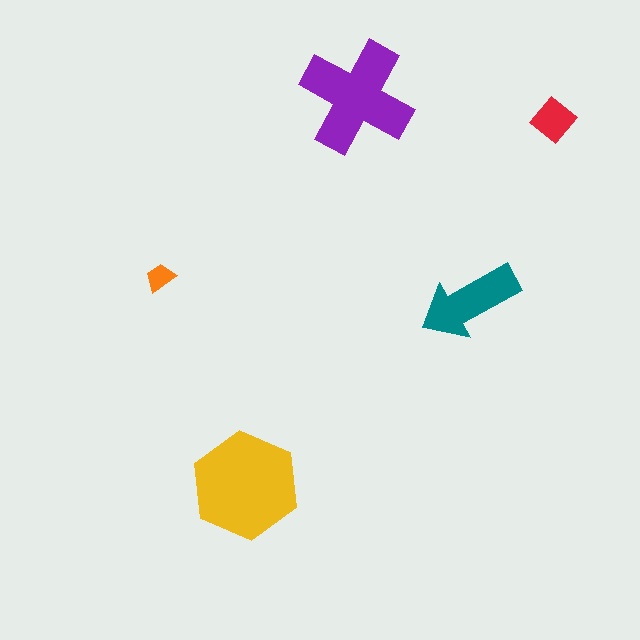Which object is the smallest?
The orange trapezoid.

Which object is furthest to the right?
The red diamond is rightmost.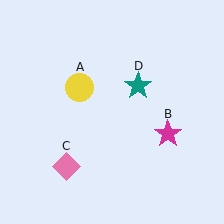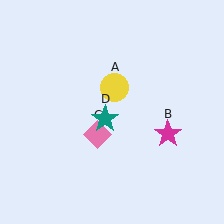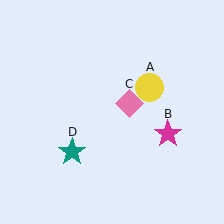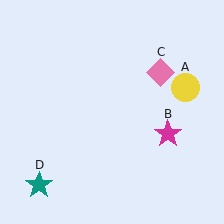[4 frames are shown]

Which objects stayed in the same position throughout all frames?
Magenta star (object B) remained stationary.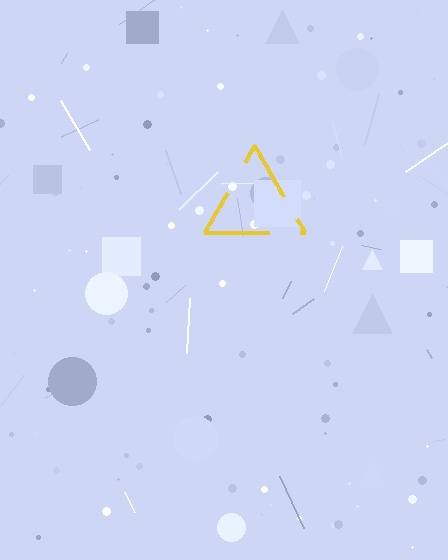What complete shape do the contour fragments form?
The contour fragments form a triangle.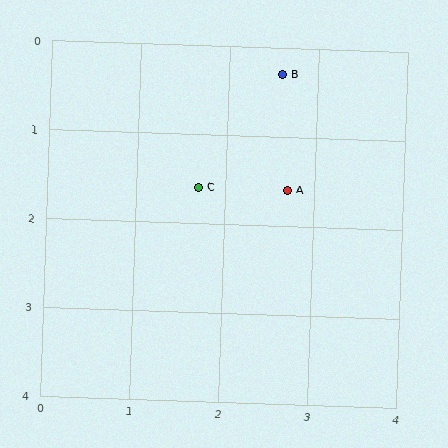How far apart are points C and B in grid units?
Points C and B are about 1.6 grid units apart.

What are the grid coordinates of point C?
Point C is at approximately (1.7, 1.6).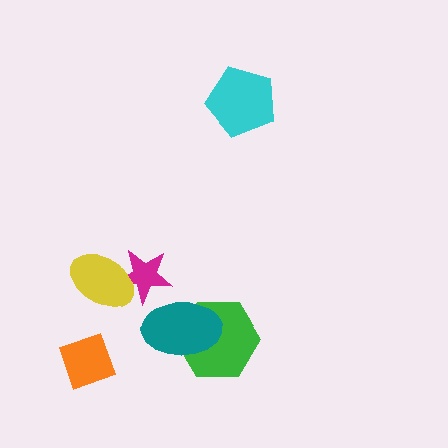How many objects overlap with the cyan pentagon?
0 objects overlap with the cyan pentagon.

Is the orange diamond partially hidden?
No, no other shape covers it.